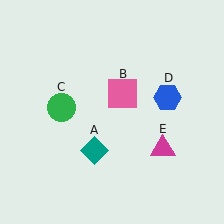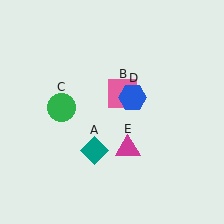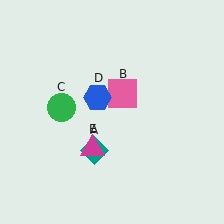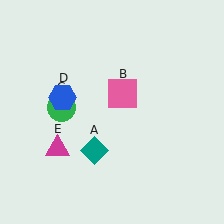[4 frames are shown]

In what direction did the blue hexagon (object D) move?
The blue hexagon (object D) moved left.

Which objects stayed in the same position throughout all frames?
Teal diamond (object A) and pink square (object B) and green circle (object C) remained stationary.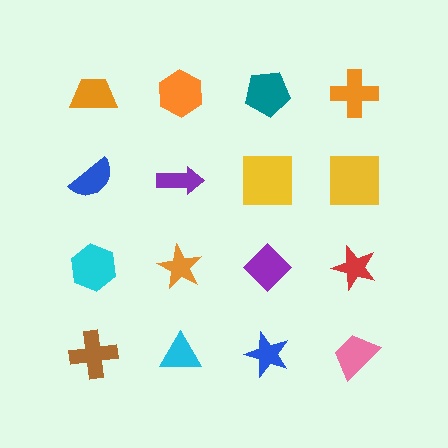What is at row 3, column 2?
An orange star.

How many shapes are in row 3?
4 shapes.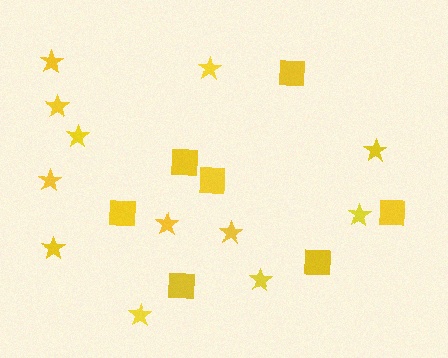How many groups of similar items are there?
There are 2 groups: one group of squares (7) and one group of stars (12).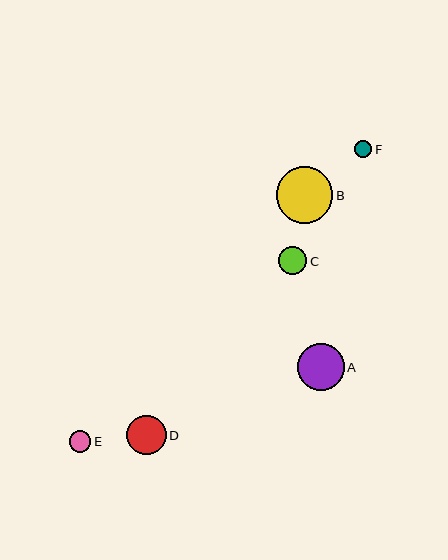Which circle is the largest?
Circle B is the largest with a size of approximately 57 pixels.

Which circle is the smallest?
Circle F is the smallest with a size of approximately 17 pixels.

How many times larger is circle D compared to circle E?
Circle D is approximately 1.8 times the size of circle E.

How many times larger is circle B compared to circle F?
Circle B is approximately 3.4 times the size of circle F.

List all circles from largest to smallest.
From largest to smallest: B, A, D, C, E, F.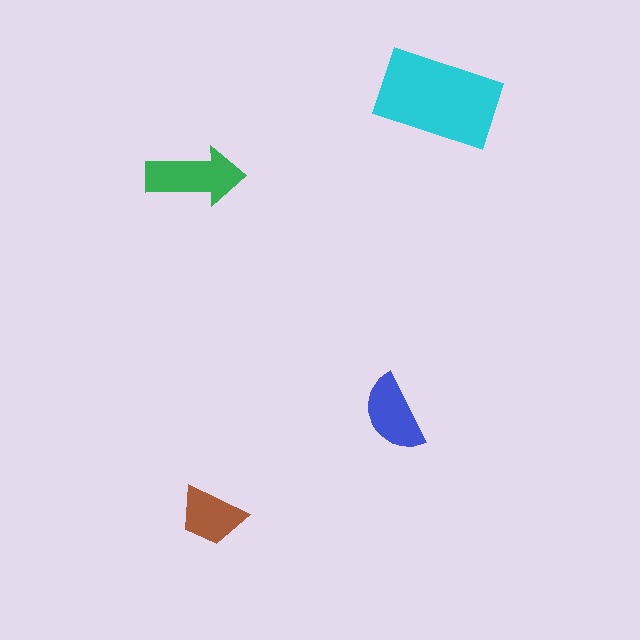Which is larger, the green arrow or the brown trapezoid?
The green arrow.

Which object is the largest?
The cyan rectangle.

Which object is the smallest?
The brown trapezoid.